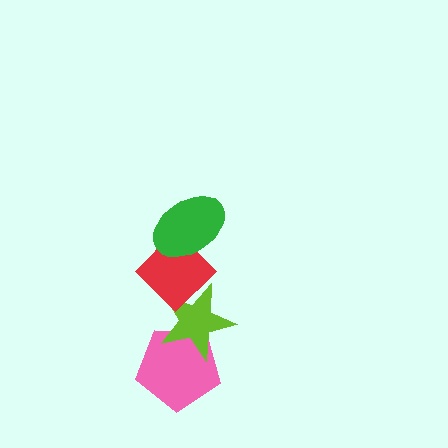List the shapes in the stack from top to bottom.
From top to bottom: the green ellipse, the red diamond, the lime star, the pink pentagon.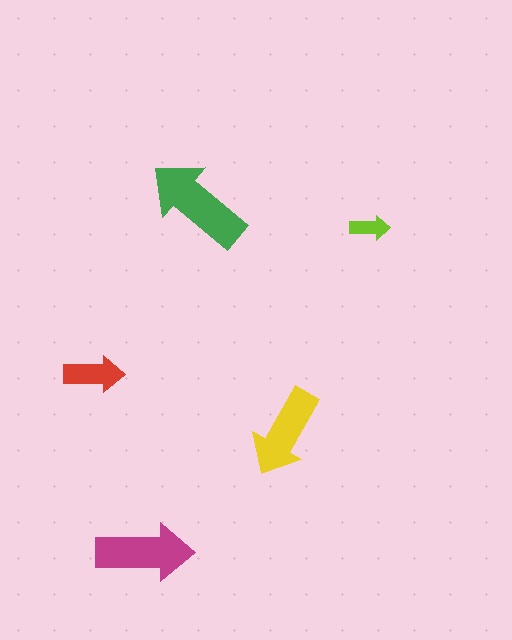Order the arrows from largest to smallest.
the green one, the magenta one, the yellow one, the red one, the lime one.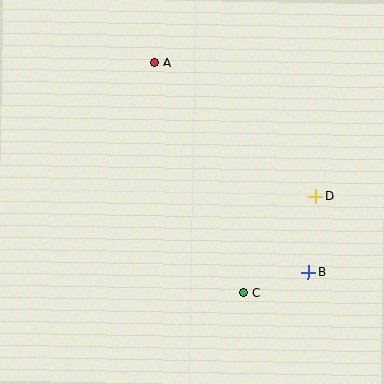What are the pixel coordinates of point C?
Point C is at (243, 293).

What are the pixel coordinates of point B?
Point B is at (308, 273).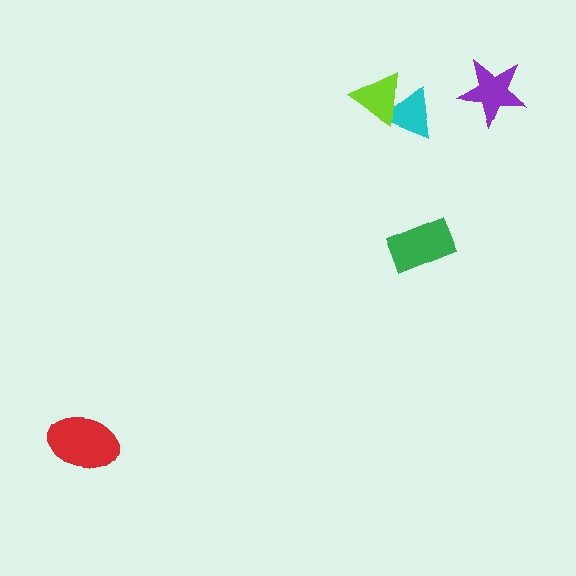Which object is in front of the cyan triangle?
The lime triangle is in front of the cyan triangle.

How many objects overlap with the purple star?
0 objects overlap with the purple star.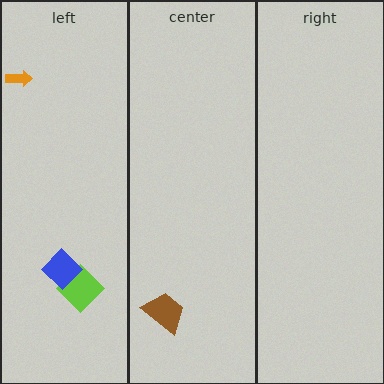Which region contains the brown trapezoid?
The center region.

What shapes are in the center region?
The brown trapezoid.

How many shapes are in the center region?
1.